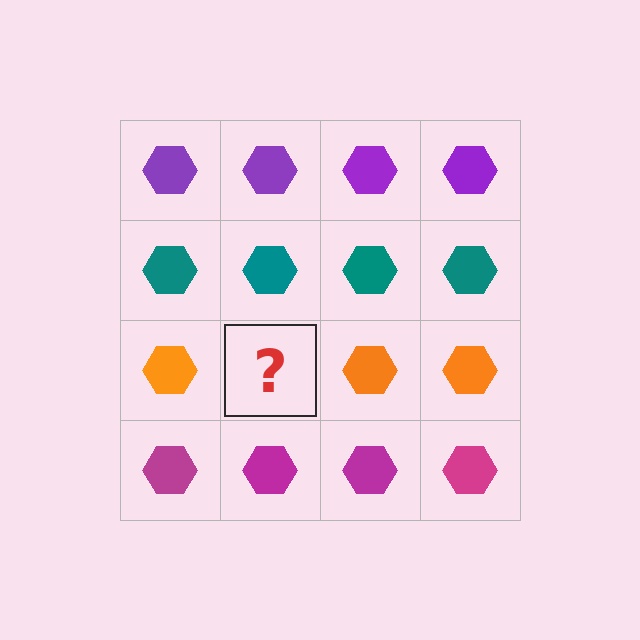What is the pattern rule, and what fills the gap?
The rule is that each row has a consistent color. The gap should be filled with an orange hexagon.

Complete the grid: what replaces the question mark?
The question mark should be replaced with an orange hexagon.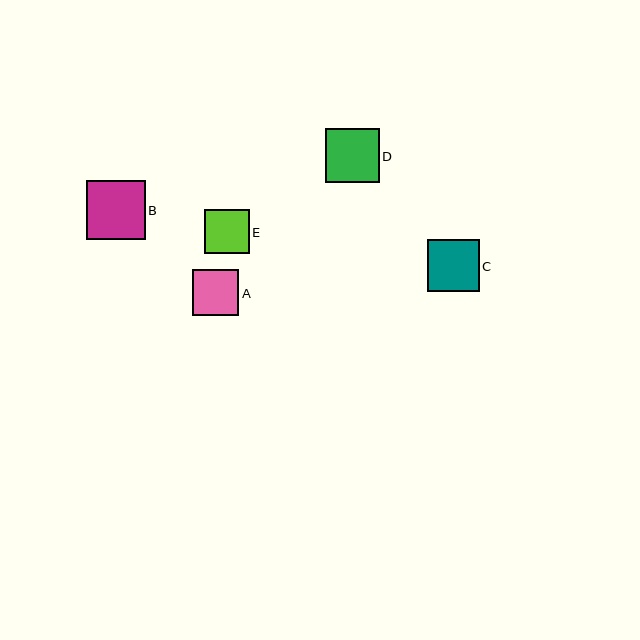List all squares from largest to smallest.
From largest to smallest: B, D, C, A, E.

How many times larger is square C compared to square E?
Square C is approximately 1.2 times the size of square E.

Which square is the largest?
Square B is the largest with a size of approximately 59 pixels.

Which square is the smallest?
Square E is the smallest with a size of approximately 45 pixels.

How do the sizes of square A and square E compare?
Square A and square E are approximately the same size.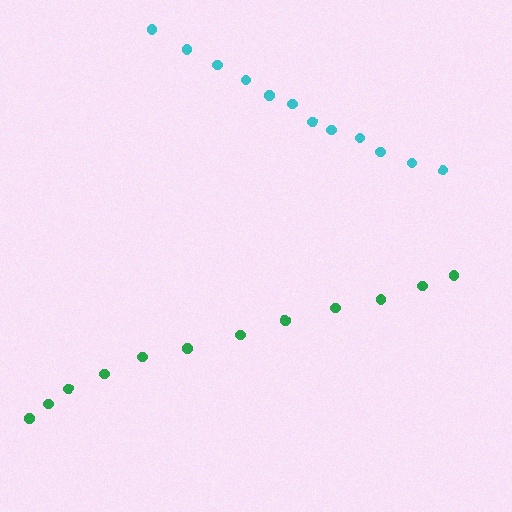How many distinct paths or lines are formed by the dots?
There are 2 distinct paths.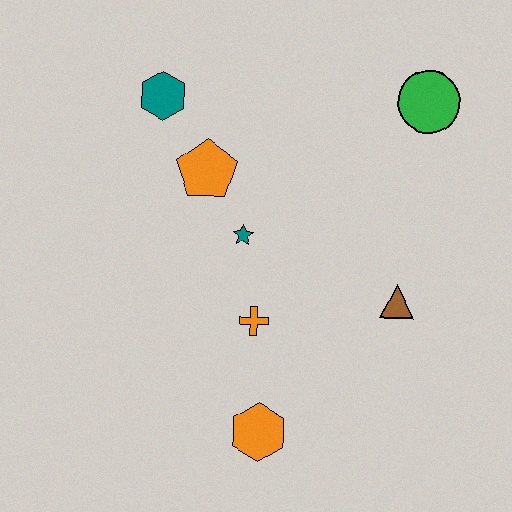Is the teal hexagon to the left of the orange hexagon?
Yes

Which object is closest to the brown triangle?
The orange cross is closest to the brown triangle.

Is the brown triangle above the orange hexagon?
Yes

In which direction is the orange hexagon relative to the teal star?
The orange hexagon is below the teal star.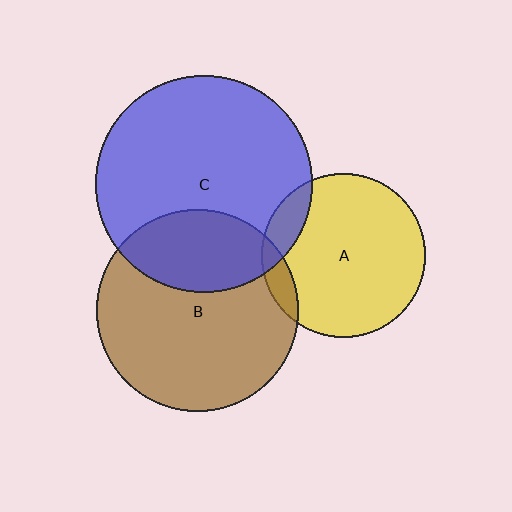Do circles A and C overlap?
Yes.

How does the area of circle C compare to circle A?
Approximately 1.7 times.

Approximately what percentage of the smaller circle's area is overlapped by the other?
Approximately 10%.